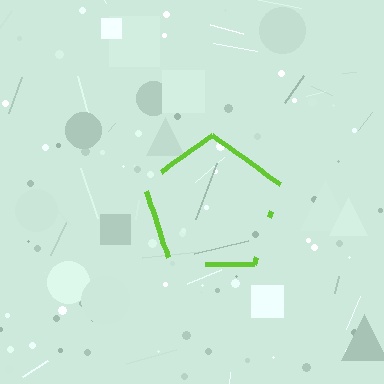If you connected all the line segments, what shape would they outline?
They would outline a pentagon.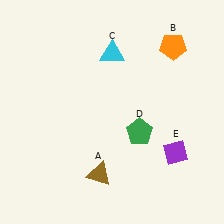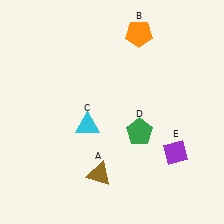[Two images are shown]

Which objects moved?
The objects that moved are: the orange pentagon (B), the cyan triangle (C).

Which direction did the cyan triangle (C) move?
The cyan triangle (C) moved down.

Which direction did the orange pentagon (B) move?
The orange pentagon (B) moved left.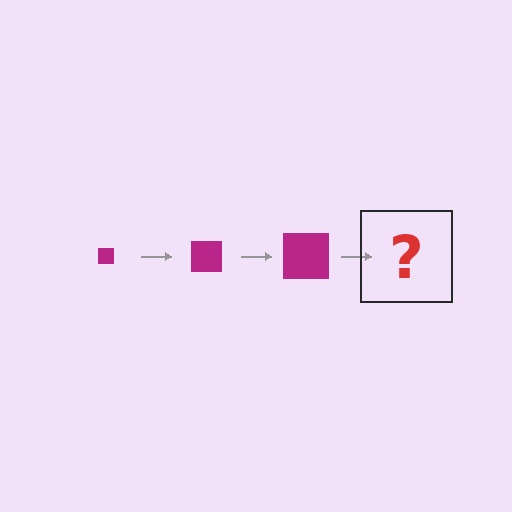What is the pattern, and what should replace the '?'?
The pattern is that the square gets progressively larger each step. The '?' should be a magenta square, larger than the previous one.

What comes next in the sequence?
The next element should be a magenta square, larger than the previous one.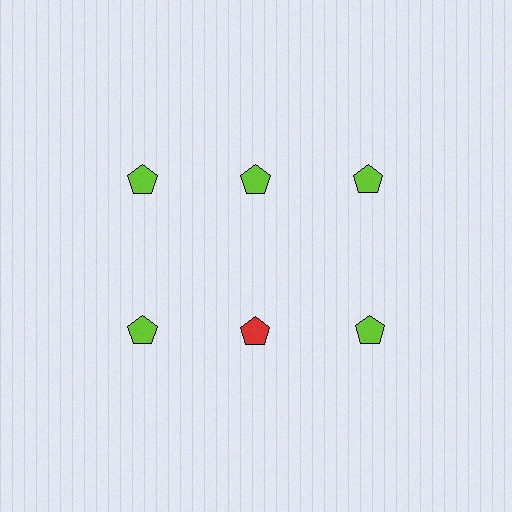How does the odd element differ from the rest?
It has a different color: red instead of lime.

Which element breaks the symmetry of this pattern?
The red pentagon in the second row, second from left column breaks the symmetry. All other shapes are lime pentagons.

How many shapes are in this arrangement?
There are 6 shapes arranged in a grid pattern.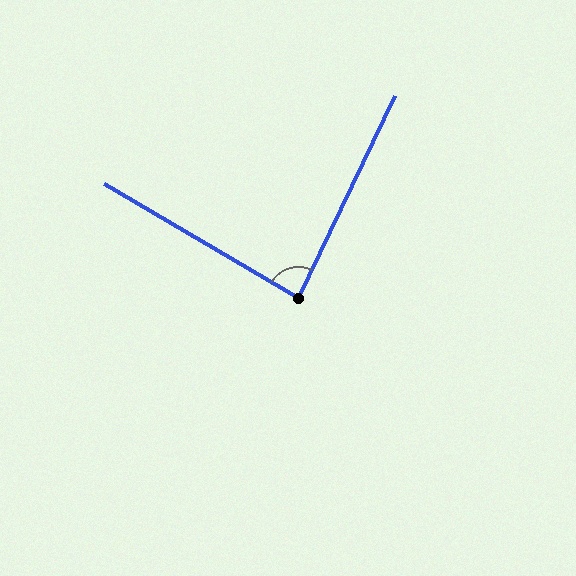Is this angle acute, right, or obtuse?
It is acute.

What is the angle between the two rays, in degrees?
Approximately 85 degrees.